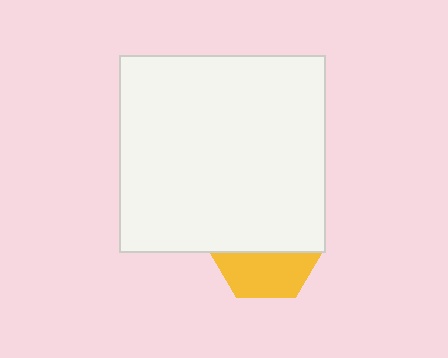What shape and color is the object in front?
The object in front is a white rectangle.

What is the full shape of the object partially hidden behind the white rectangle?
The partially hidden object is a yellow hexagon.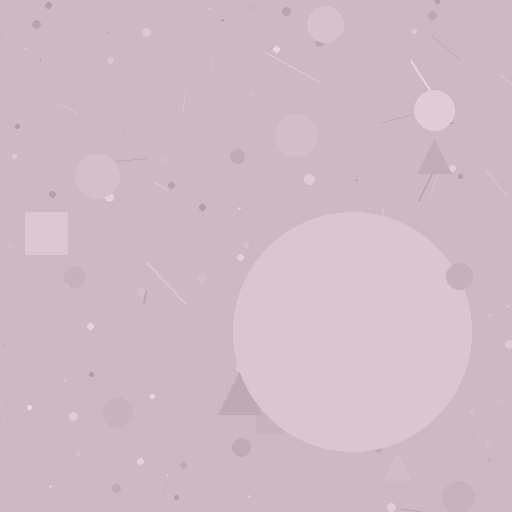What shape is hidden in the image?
A circle is hidden in the image.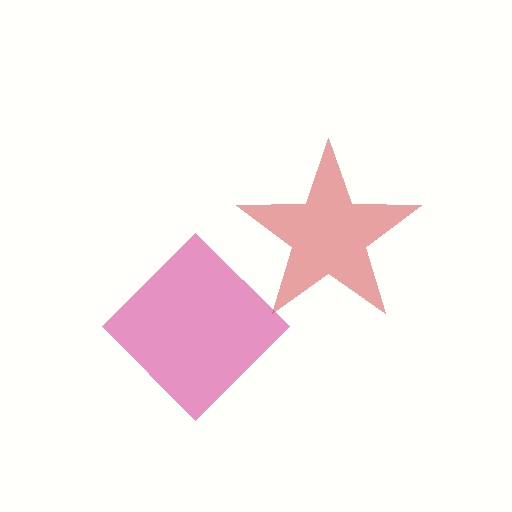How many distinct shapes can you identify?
There are 2 distinct shapes: a magenta diamond, a red star.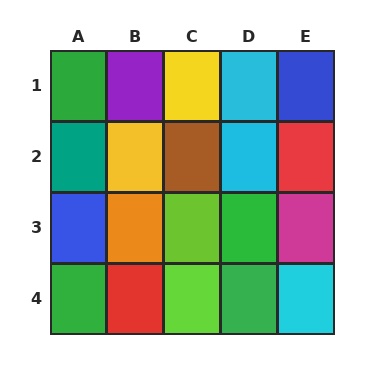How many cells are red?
2 cells are red.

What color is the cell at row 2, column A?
Teal.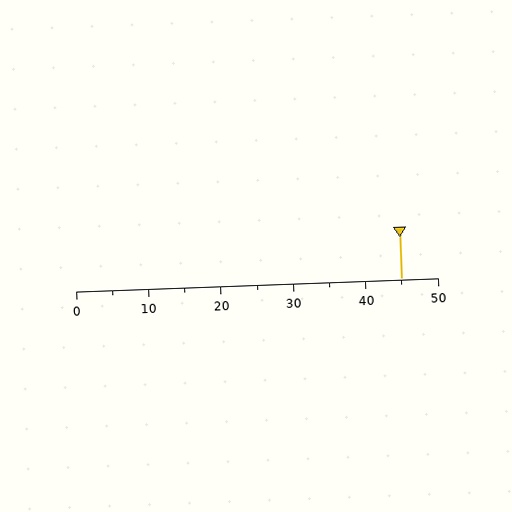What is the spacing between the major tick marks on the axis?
The major ticks are spaced 10 apart.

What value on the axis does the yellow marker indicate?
The marker indicates approximately 45.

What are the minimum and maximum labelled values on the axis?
The axis runs from 0 to 50.